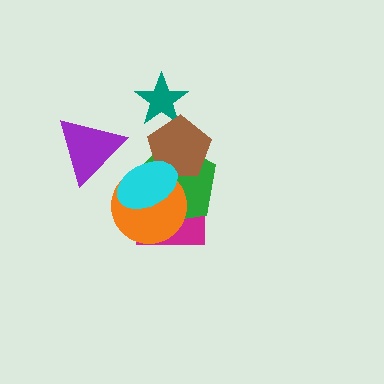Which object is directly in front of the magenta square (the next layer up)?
The green pentagon is directly in front of the magenta square.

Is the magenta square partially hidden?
Yes, it is partially covered by another shape.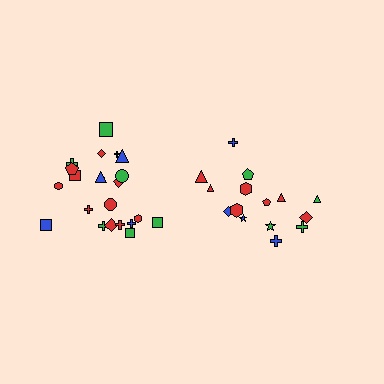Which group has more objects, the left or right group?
The left group.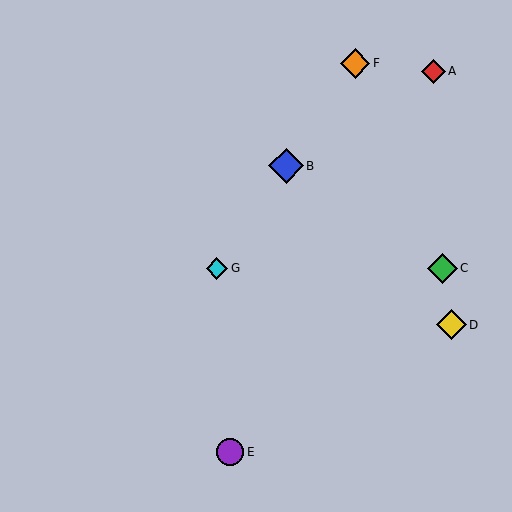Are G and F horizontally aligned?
No, G is at y≈268 and F is at y≈63.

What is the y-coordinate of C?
Object C is at y≈268.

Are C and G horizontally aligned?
Yes, both are at y≈268.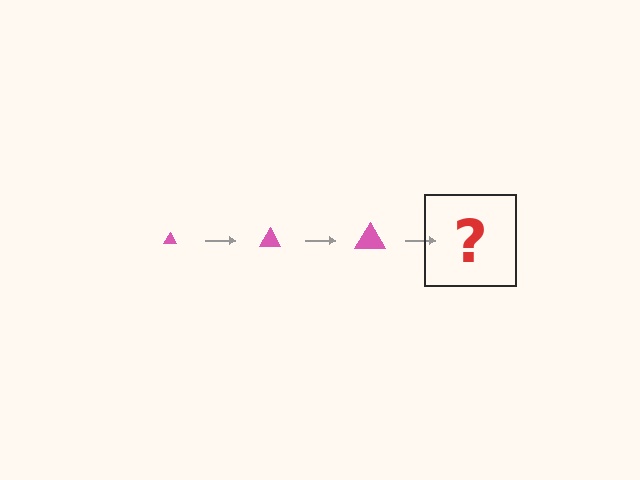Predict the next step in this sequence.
The next step is a pink triangle, larger than the previous one.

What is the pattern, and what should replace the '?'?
The pattern is that the triangle gets progressively larger each step. The '?' should be a pink triangle, larger than the previous one.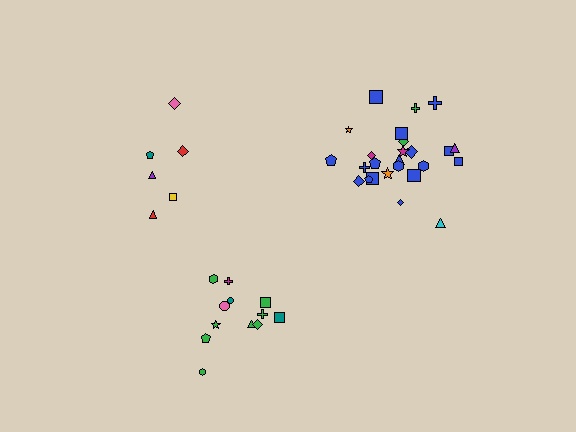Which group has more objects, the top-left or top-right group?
The top-right group.